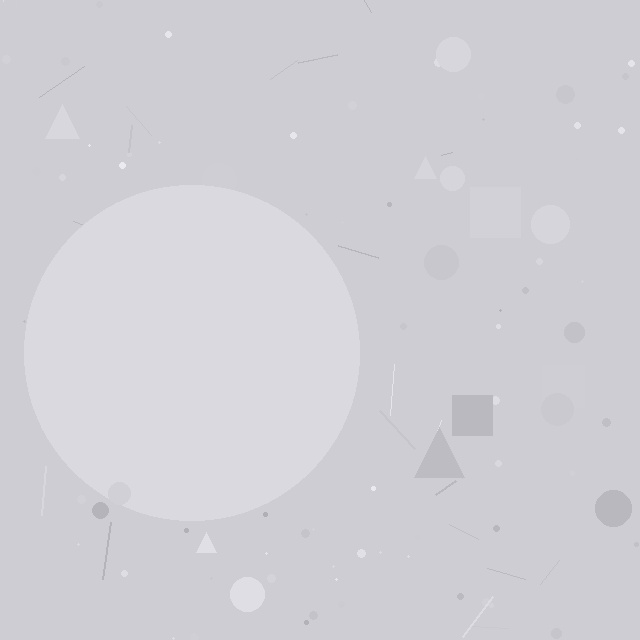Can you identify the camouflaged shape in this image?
The camouflaged shape is a circle.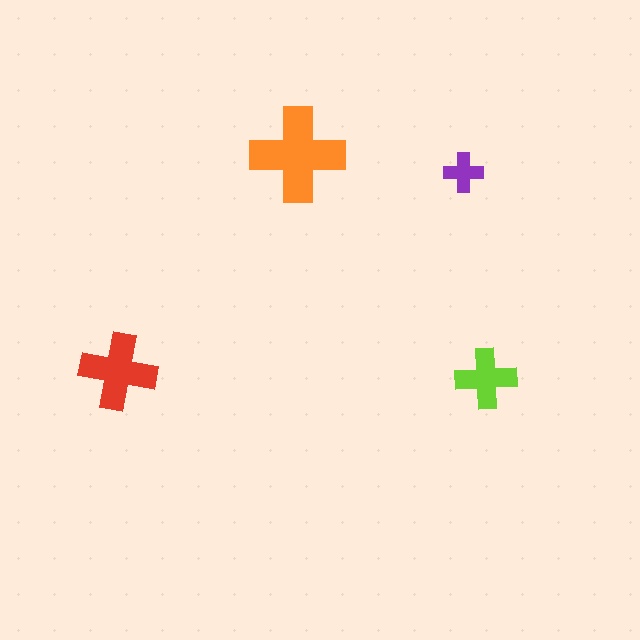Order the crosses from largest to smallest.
the orange one, the red one, the lime one, the purple one.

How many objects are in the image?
There are 4 objects in the image.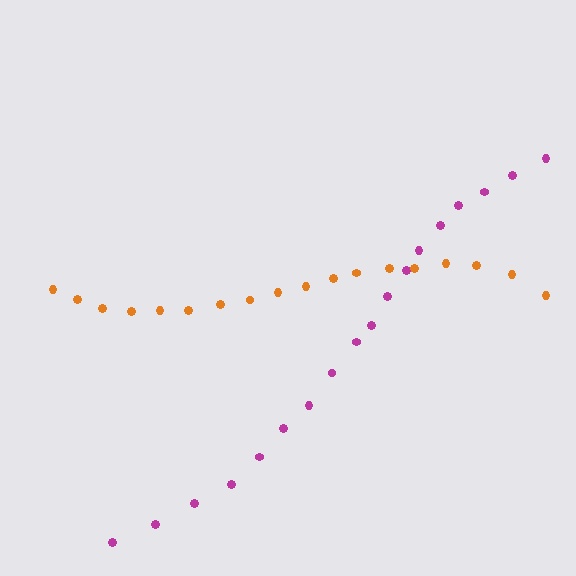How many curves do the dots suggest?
There are 2 distinct paths.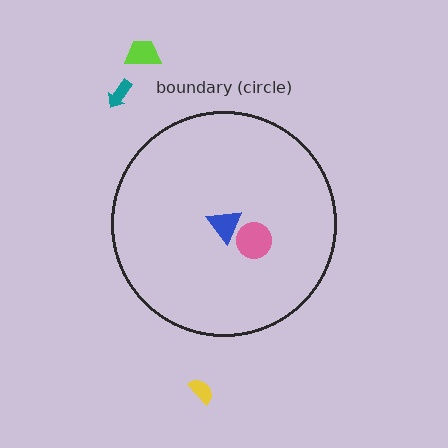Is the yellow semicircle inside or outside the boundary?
Outside.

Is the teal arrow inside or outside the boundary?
Outside.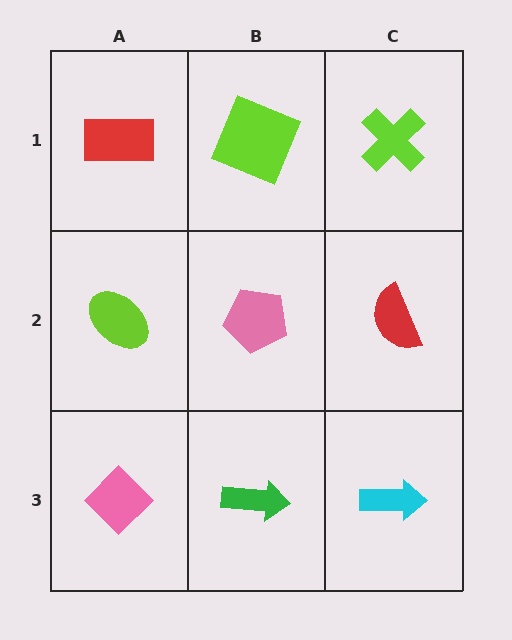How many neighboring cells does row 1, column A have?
2.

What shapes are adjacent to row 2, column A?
A red rectangle (row 1, column A), a pink diamond (row 3, column A), a pink pentagon (row 2, column B).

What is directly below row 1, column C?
A red semicircle.